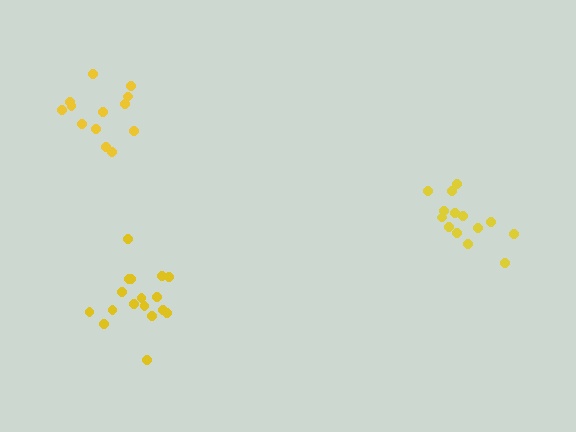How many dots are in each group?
Group 1: 14 dots, Group 2: 17 dots, Group 3: 13 dots (44 total).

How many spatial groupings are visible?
There are 3 spatial groupings.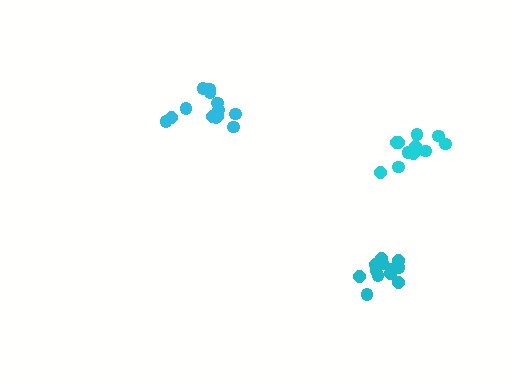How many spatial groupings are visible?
There are 3 spatial groupings.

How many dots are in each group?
Group 1: 12 dots, Group 2: 13 dots, Group 3: 12 dots (37 total).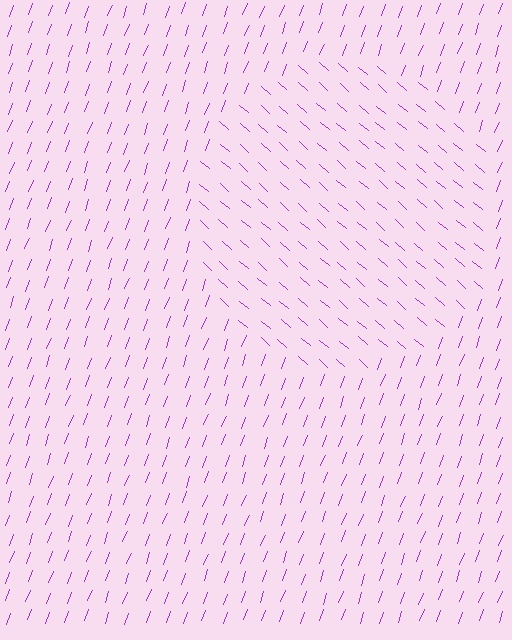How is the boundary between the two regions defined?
The boundary is defined purely by a change in line orientation (approximately 70 degrees difference). All lines are the same color and thickness.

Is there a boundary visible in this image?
Yes, there is a texture boundary formed by a change in line orientation.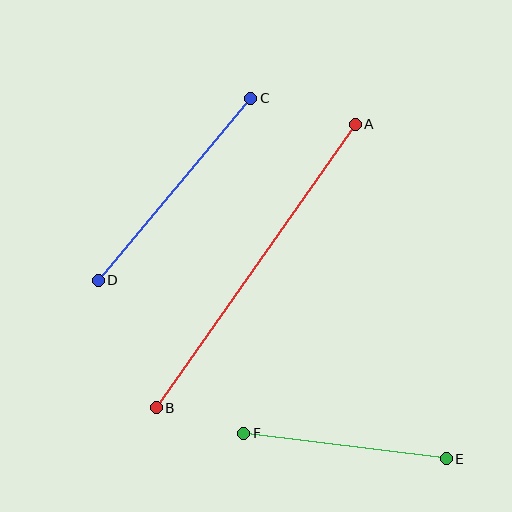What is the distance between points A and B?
The distance is approximately 346 pixels.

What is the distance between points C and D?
The distance is approximately 238 pixels.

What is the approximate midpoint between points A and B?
The midpoint is at approximately (256, 266) pixels.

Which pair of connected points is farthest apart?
Points A and B are farthest apart.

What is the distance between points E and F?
The distance is approximately 204 pixels.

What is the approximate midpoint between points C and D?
The midpoint is at approximately (174, 189) pixels.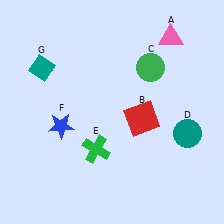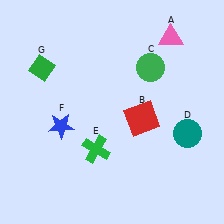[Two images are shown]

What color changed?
The diamond (G) changed from teal in Image 1 to green in Image 2.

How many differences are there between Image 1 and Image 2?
There is 1 difference between the two images.